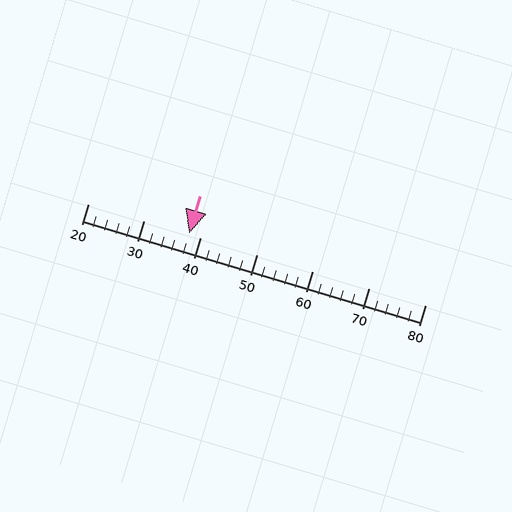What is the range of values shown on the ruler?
The ruler shows values from 20 to 80.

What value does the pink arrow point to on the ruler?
The pink arrow points to approximately 38.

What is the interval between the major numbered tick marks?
The major tick marks are spaced 10 units apart.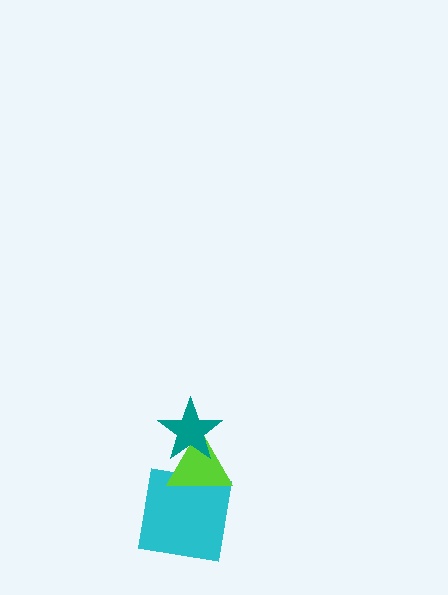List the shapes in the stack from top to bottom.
From top to bottom: the teal star, the lime triangle, the cyan square.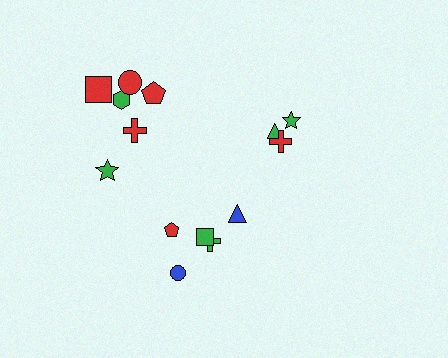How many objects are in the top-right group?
There are 3 objects.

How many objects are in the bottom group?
There are 5 objects.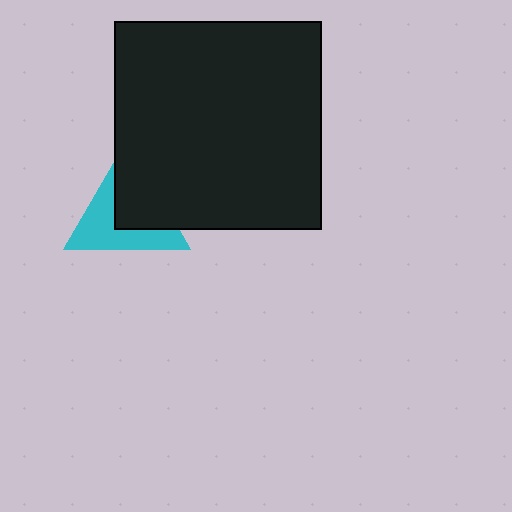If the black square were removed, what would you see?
You would see the complete cyan triangle.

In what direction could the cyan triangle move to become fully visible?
The cyan triangle could move toward the lower-left. That would shift it out from behind the black square entirely.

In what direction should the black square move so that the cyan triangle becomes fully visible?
The black square should move toward the upper-right. That is the shortest direction to clear the overlap and leave the cyan triangle fully visible.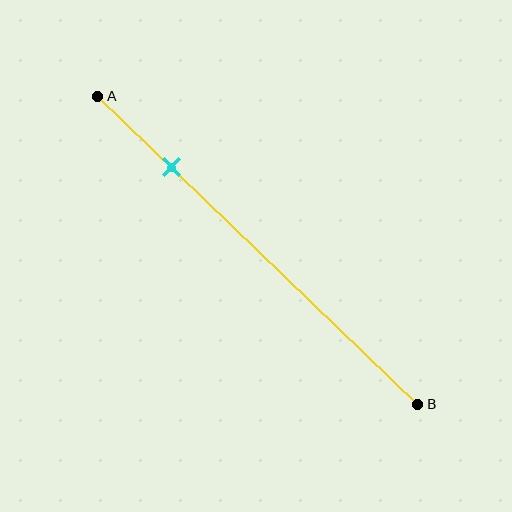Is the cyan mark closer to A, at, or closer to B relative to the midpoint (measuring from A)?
The cyan mark is closer to point A than the midpoint of segment AB.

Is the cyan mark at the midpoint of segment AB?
No, the mark is at about 25% from A, not at the 50% midpoint.